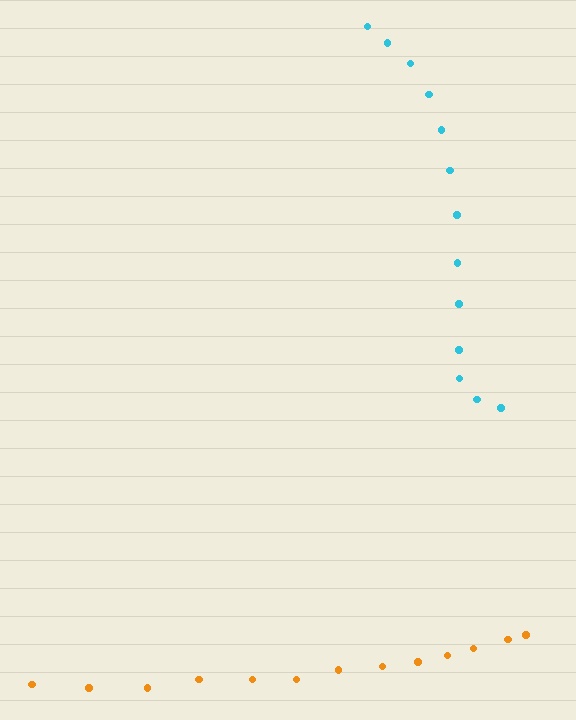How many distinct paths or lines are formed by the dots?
There are 2 distinct paths.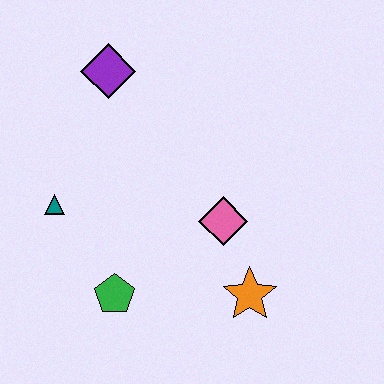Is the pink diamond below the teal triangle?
Yes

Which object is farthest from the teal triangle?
The orange star is farthest from the teal triangle.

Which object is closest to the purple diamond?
The teal triangle is closest to the purple diamond.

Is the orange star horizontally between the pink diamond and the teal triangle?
No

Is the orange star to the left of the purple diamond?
No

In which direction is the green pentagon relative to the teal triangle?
The green pentagon is below the teal triangle.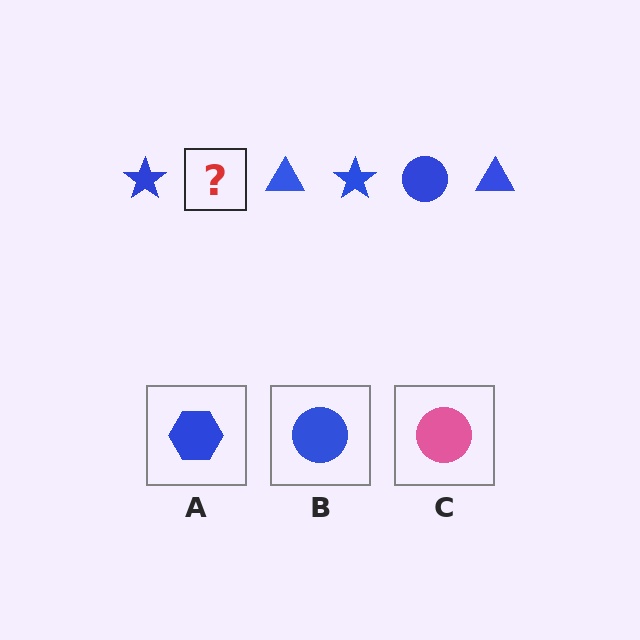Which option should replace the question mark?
Option B.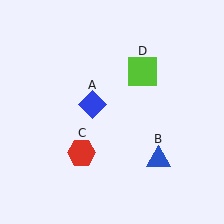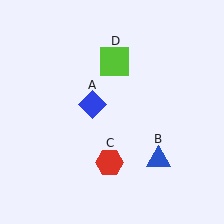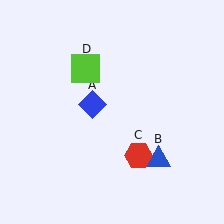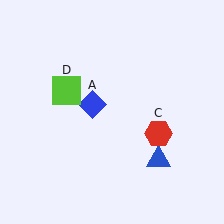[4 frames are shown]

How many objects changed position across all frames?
2 objects changed position: red hexagon (object C), lime square (object D).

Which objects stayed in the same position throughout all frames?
Blue diamond (object A) and blue triangle (object B) remained stationary.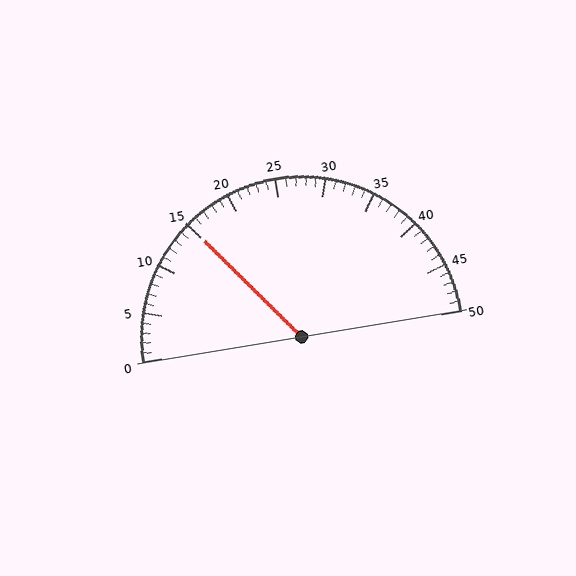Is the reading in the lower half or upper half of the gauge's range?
The reading is in the lower half of the range (0 to 50).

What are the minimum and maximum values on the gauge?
The gauge ranges from 0 to 50.